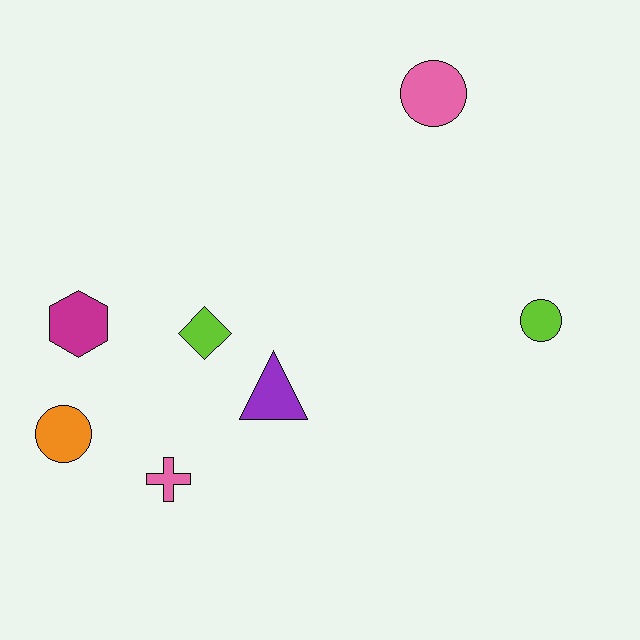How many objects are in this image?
There are 7 objects.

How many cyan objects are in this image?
There are no cyan objects.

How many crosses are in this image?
There is 1 cross.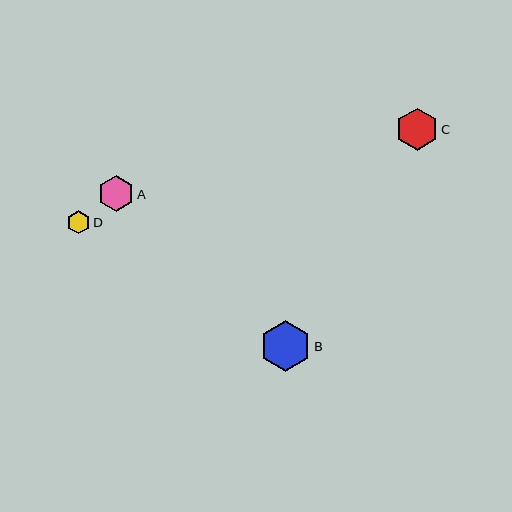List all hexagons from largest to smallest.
From largest to smallest: B, C, A, D.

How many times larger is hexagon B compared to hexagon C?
Hexagon B is approximately 1.2 times the size of hexagon C.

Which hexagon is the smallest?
Hexagon D is the smallest with a size of approximately 23 pixels.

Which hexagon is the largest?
Hexagon B is the largest with a size of approximately 51 pixels.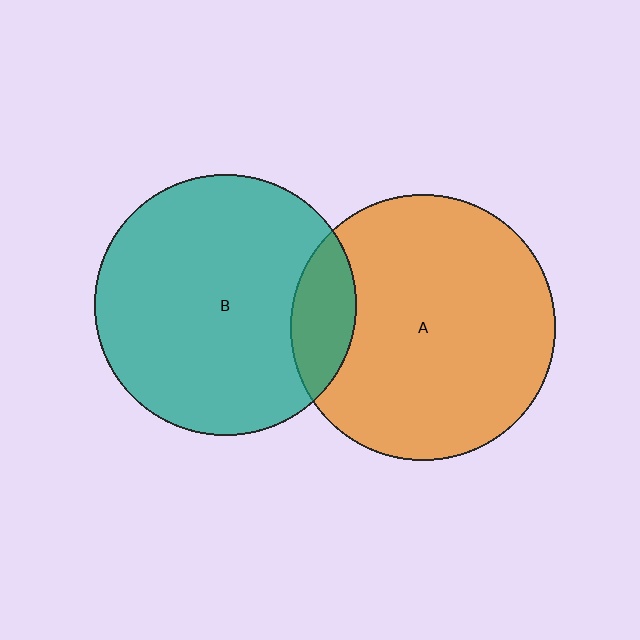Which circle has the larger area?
Circle A (orange).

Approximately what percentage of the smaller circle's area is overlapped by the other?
Approximately 15%.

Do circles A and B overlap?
Yes.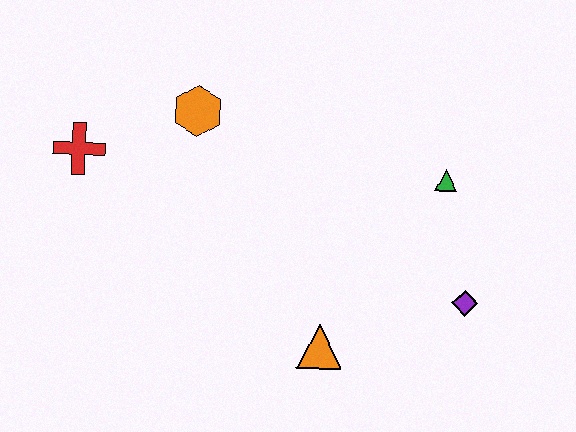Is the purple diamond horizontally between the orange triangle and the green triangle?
No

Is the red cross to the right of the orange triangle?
No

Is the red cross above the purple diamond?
Yes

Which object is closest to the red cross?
The orange hexagon is closest to the red cross.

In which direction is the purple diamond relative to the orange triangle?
The purple diamond is to the right of the orange triangle.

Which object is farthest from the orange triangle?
The red cross is farthest from the orange triangle.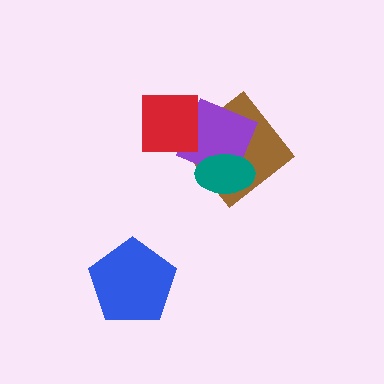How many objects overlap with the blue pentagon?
0 objects overlap with the blue pentagon.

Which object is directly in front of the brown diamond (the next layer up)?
The purple square is directly in front of the brown diamond.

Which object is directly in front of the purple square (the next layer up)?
The teal ellipse is directly in front of the purple square.